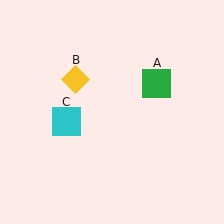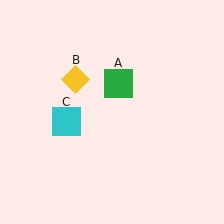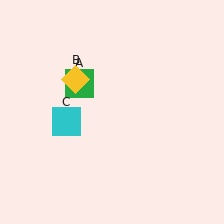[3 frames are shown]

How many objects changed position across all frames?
1 object changed position: green square (object A).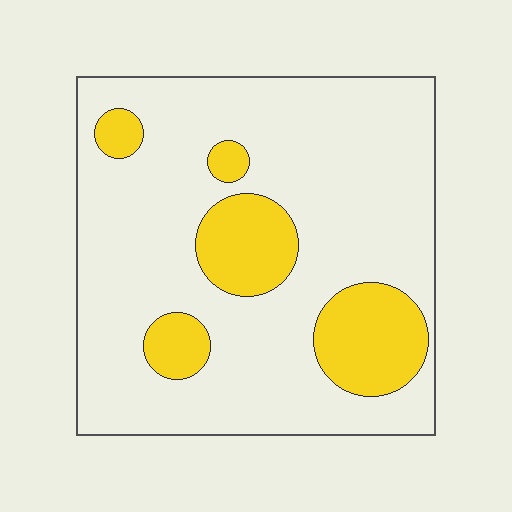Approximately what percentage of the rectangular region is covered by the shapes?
Approximately 20%.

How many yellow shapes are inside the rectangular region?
5.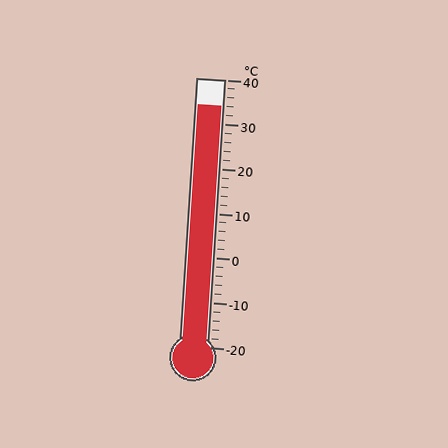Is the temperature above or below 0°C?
The temperature is above 0°C.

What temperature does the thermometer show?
The thermometer shows approximately 34°C.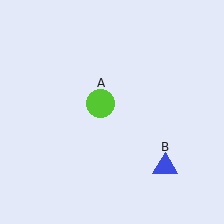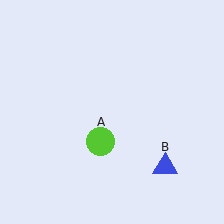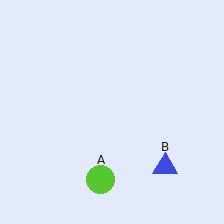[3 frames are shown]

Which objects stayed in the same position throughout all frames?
Blue triangle (object B) remained stationary.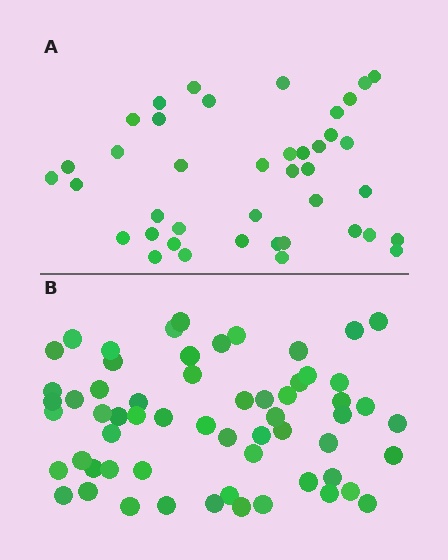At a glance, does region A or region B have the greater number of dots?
Region B (the bottom region) has more dots.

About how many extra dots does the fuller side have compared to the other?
Region B has approximately 20 more dots than region A.